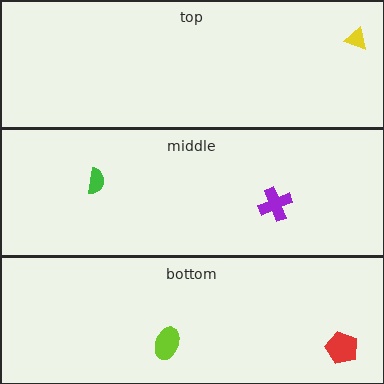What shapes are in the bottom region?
The lime ellipse, the red pentagon.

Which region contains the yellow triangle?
The top region.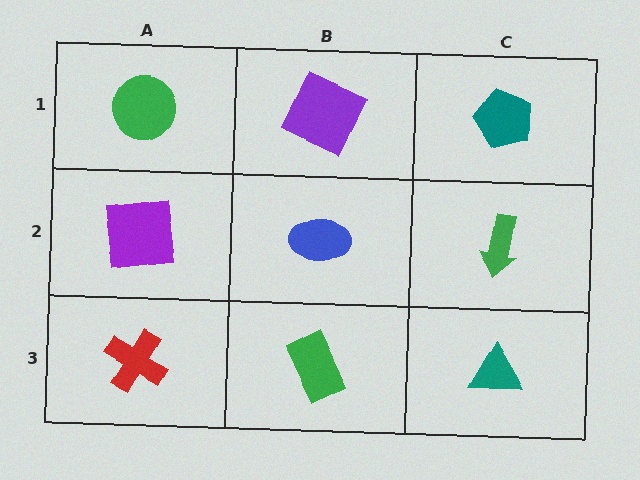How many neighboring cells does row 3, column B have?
3.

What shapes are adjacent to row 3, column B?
A blue ellipse (row 2, column B), a red cross (row 3, column A), a teal triangle (row 3, column C).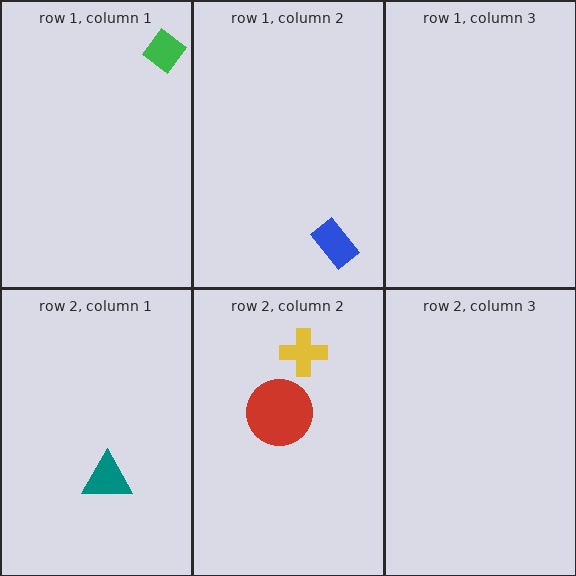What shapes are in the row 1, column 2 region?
The blue rectangle.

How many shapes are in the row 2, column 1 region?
1.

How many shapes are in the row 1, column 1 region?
1.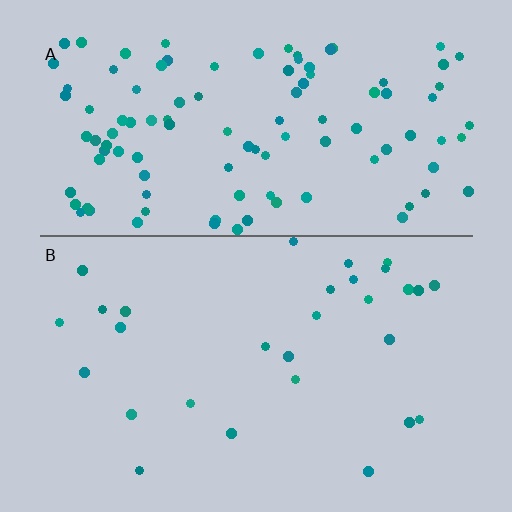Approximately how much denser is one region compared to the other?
Approximately 3.7× — region A over region B.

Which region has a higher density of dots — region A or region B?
A (the top).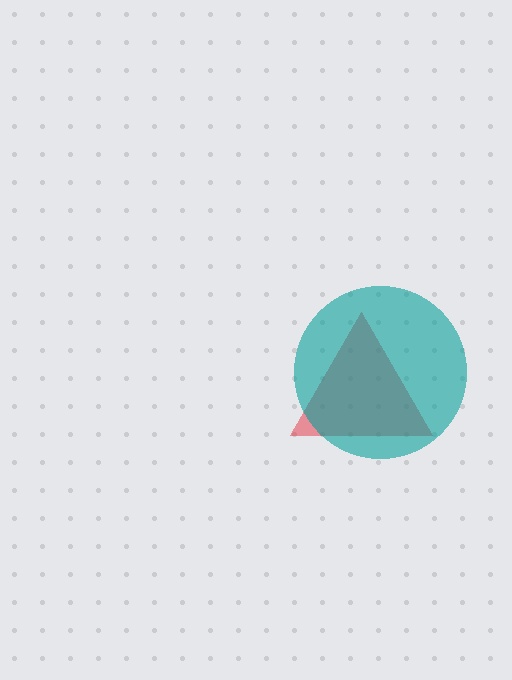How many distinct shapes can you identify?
There are 2 distinct shapes: a red triangle, a teal circle.